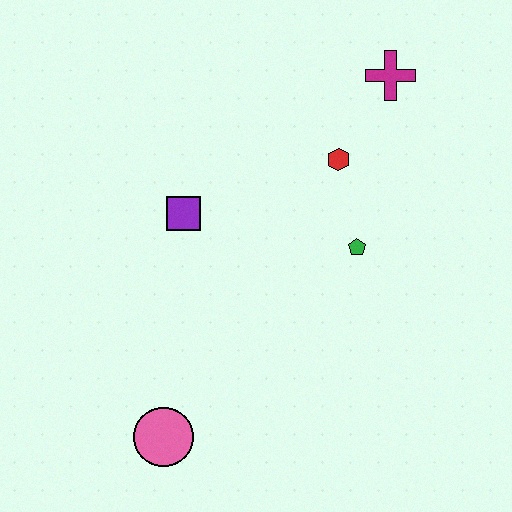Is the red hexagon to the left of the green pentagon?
Yes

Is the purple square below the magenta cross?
Yes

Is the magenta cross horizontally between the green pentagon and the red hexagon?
No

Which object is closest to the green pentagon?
The red hexagon is closest to the green pentagon.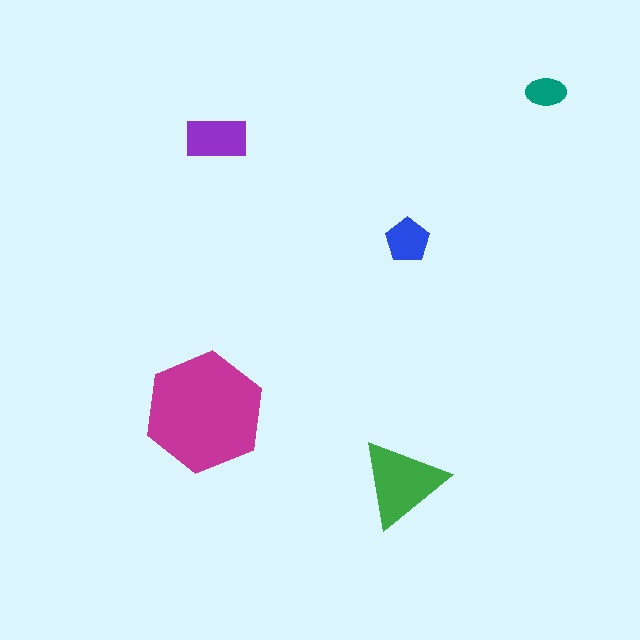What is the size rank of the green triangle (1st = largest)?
2nd.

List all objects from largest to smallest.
The magenta hexagon, the green triangle, the purple rectangle, the blue pentagon, the teal ellipse.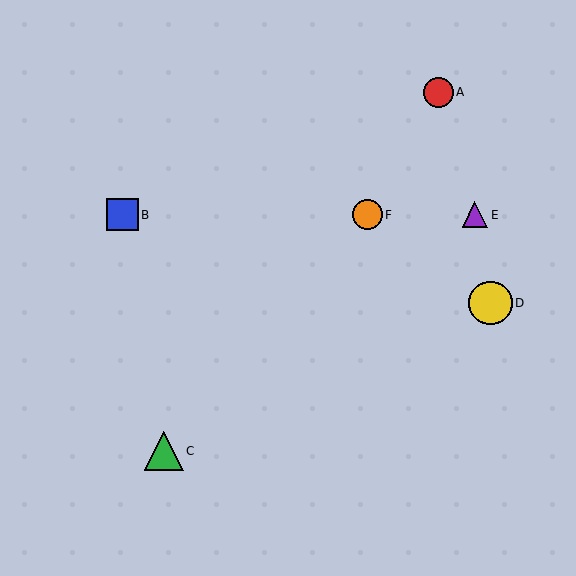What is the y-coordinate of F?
Object F is at y≈215.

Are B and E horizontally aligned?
Yes, both are at y≈215.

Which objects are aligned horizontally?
Objects B, E, F are aligned horizontally.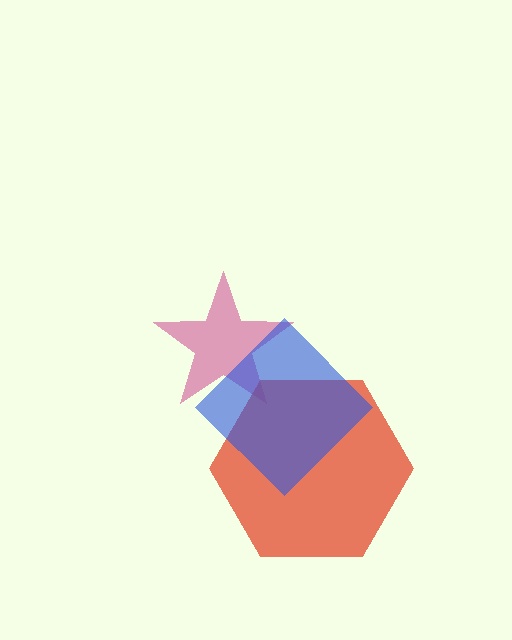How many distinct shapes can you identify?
There are 3 distinct shapes: a magenta star, a red hexagon, a blue diamond.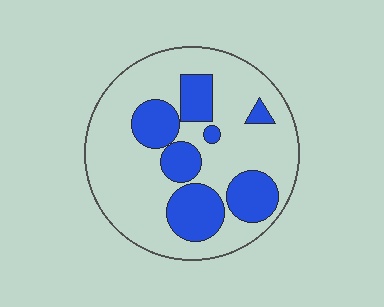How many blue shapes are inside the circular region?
7.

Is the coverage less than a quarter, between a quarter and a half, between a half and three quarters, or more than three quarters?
Between a quarter and a half.